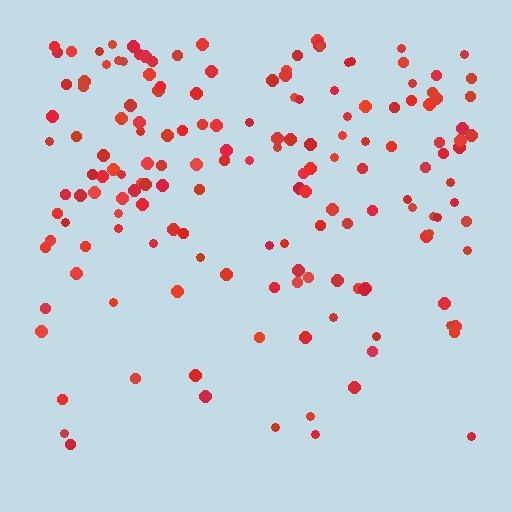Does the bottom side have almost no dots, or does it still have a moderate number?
Still a moderate number, just noticeably fewer than the top.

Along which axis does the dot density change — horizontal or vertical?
Vertical.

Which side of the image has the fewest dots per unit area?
The bottom.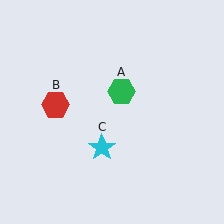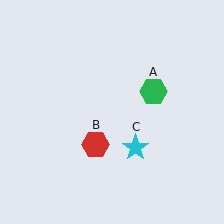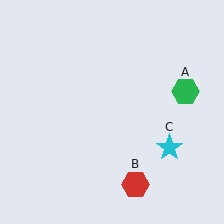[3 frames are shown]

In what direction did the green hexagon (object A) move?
The green hexagon (object A) moved right.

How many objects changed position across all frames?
3 objects changed position: green hexagon (object A), red hexagon (object B), cyan star (object C).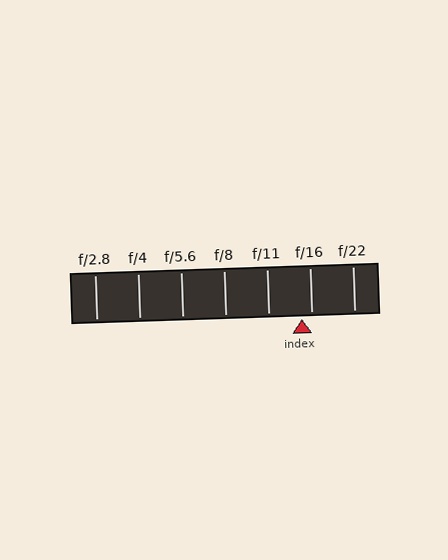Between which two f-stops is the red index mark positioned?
The index mark is between f/11 and f/16.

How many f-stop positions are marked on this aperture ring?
There are 7 f-stop positions marked.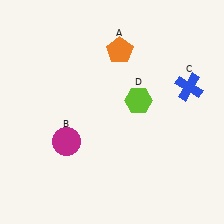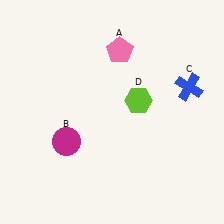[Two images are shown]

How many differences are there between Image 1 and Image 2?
There is 1 difference between the two images.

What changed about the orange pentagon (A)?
In Image 1, A is orange. In Image 2, it changed to pink.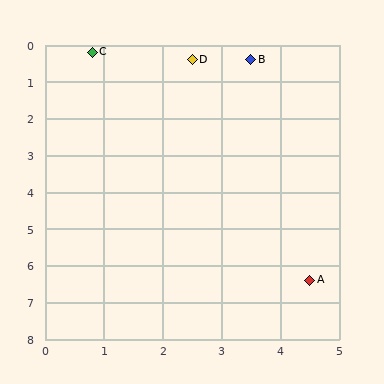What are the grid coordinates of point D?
Point D is at approximately (2.5, 0.4).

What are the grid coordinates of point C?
Point C is at approximately (0.8, 0.2).